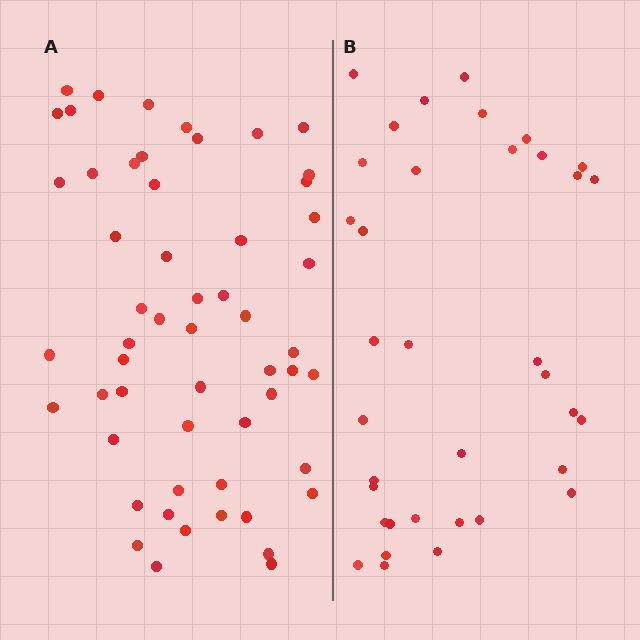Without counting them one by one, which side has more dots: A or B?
Region A (the left region) has more dots.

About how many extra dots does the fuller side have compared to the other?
Region A has approximately 20 more dots than region B.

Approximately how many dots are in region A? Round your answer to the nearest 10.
About 60 dots. (The exact count is 55, which rounds to 60.)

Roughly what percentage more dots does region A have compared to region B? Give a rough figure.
About 55% more.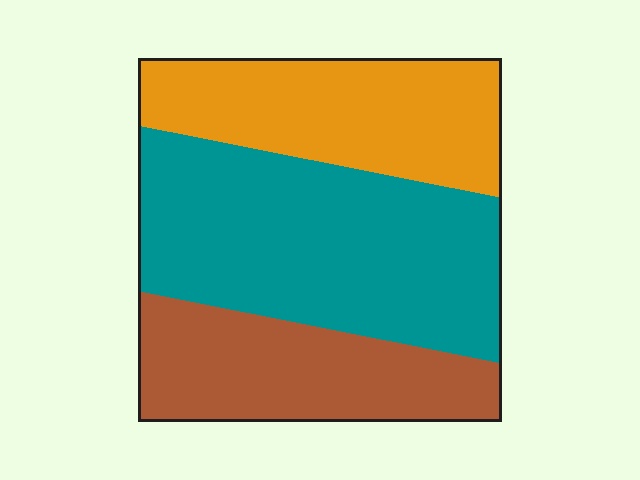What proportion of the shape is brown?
Brown covers around 25% of the shape.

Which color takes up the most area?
Teal, at roughly 45%.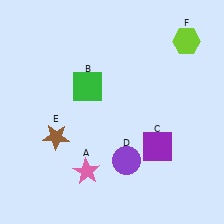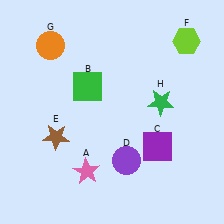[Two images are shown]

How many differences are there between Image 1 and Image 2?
There are 2 differences between the two images.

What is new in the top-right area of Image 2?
A green star (H) was added in the top-right area of Image 2.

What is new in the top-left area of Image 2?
An orange circle (G) was added in the top-left area of Image 2.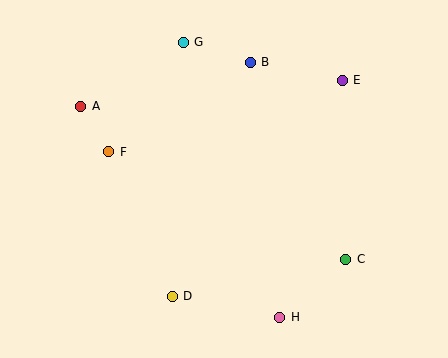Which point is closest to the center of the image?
Point F at (109, 152) is closest to the center.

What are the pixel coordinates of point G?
Point G is at (183, 42).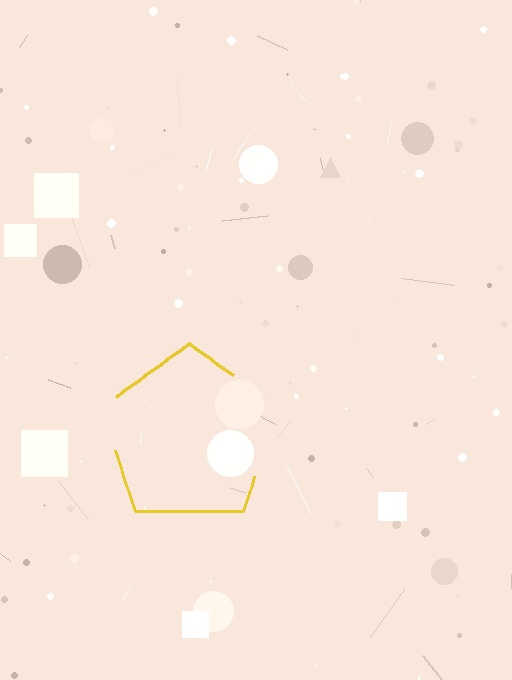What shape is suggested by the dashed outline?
The dashed outline suggests a pentagon.